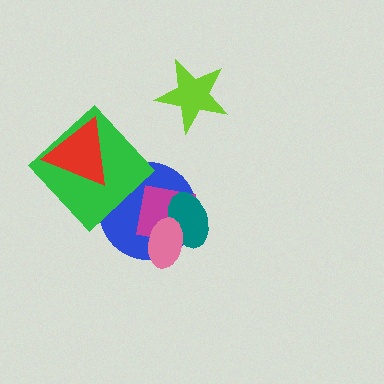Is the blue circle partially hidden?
Yes, it is partially covered by another shape.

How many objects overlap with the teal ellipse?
3 objects overlap with the teal ellipse.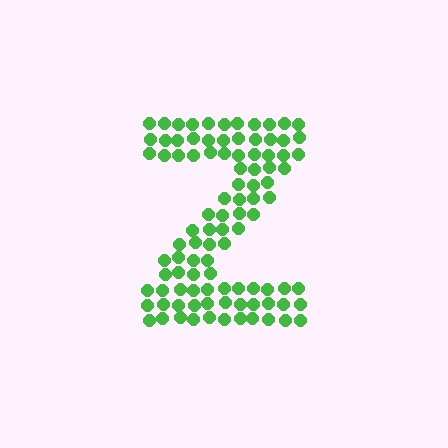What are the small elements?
The small elements are circles.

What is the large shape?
The large shape is the letter Z.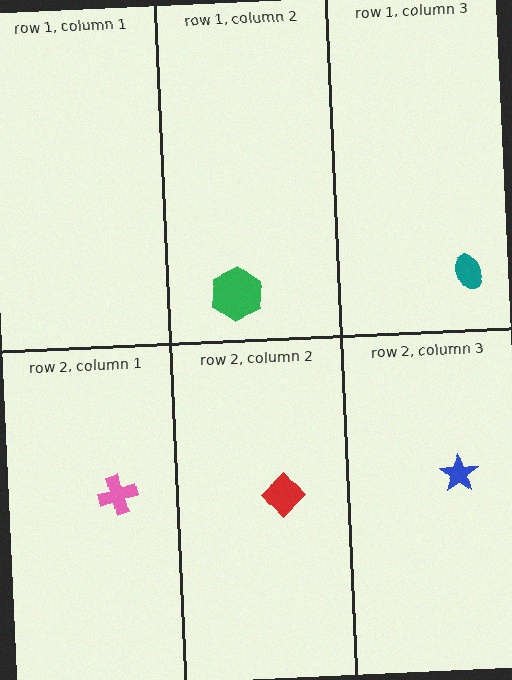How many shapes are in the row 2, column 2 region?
1.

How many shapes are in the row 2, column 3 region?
1.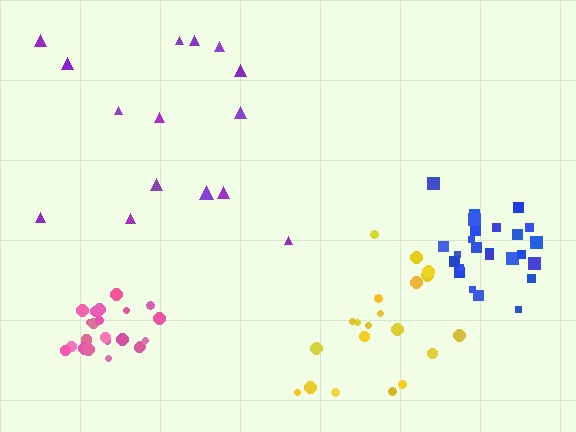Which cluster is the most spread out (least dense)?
Purple.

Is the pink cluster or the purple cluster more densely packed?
Pink.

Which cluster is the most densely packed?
Pink.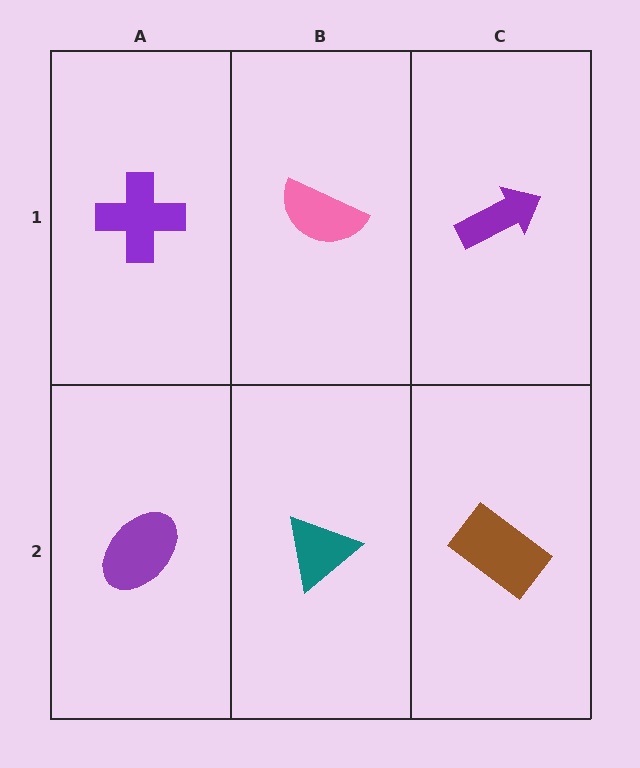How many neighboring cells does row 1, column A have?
2.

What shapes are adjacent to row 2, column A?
A purple cross (row 1, column A), a teal triangle (row 2, column B).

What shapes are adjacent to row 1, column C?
A brown rectangle (row 2, column C), a pink semicircle (row 1, column B).